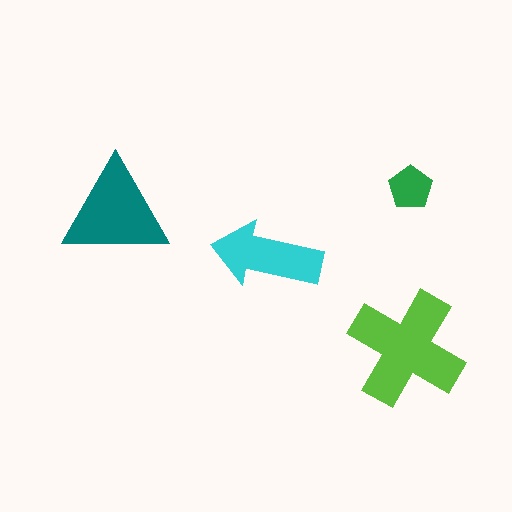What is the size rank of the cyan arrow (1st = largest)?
3rd.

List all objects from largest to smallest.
The lime cross, the teal triangle, the cyan arrow, the green pentagon.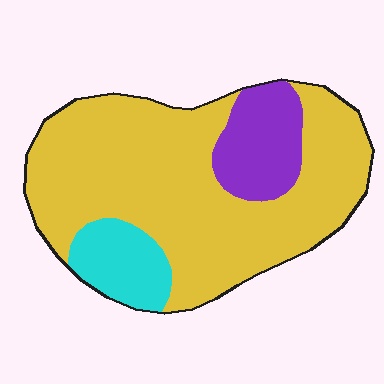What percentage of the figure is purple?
Purple covers about 15% of the figure.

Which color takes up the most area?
Yellow, at roughly 75%.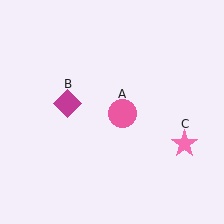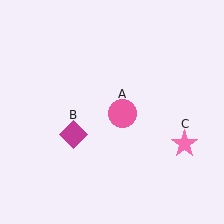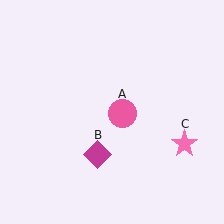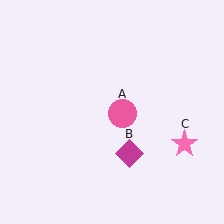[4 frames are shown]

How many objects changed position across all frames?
1 object changed position: magenta diamond (object B).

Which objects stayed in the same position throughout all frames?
Pink circle (object A) and pink star (object C) remained stationary.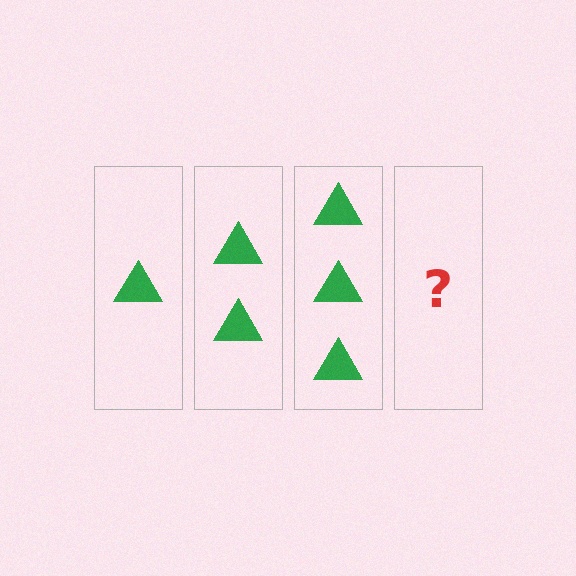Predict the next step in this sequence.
The next step is 4 triangles.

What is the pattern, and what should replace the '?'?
The pattern is that each step adds one more triangle. The '?' should be 4 triangles.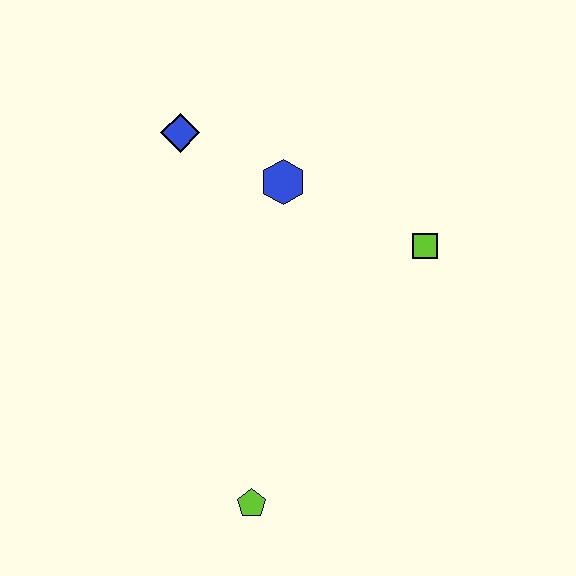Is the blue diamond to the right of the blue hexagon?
No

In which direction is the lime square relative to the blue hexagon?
The lime square is to the right of the blue hexagon.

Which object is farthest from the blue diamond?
The lime pentagon is farthest from the blue diamond.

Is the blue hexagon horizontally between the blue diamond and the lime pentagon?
No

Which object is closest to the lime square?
The blue hexagon is closest to the lime square.